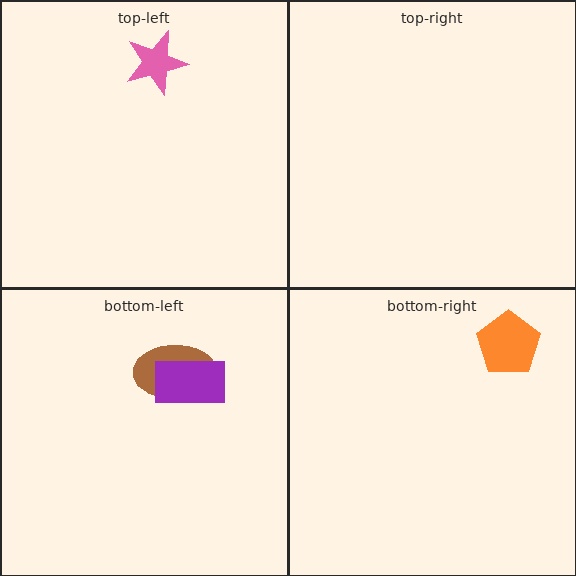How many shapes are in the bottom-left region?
2.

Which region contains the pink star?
The top-left region.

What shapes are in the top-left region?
The pink star.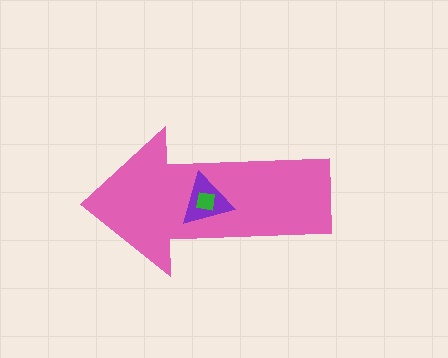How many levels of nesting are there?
3.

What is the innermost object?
The green square.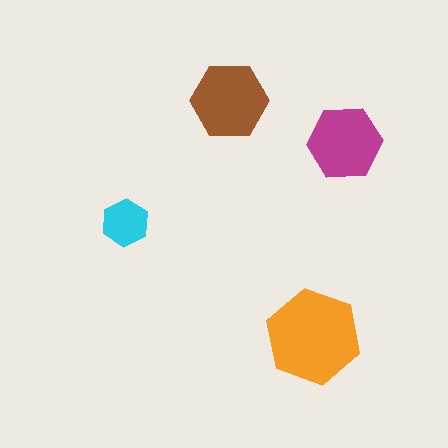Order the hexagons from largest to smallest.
the orange one, the brown one, the magenta one, the cyan one.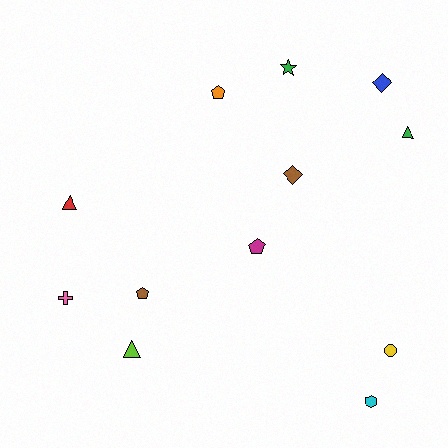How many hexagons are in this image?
There is 1 hexagon.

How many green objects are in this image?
There are 2 green objects.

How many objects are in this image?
There are 12 objects.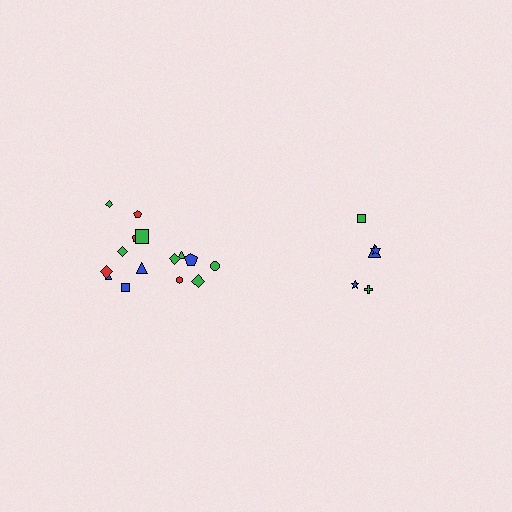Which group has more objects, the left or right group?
The left group.